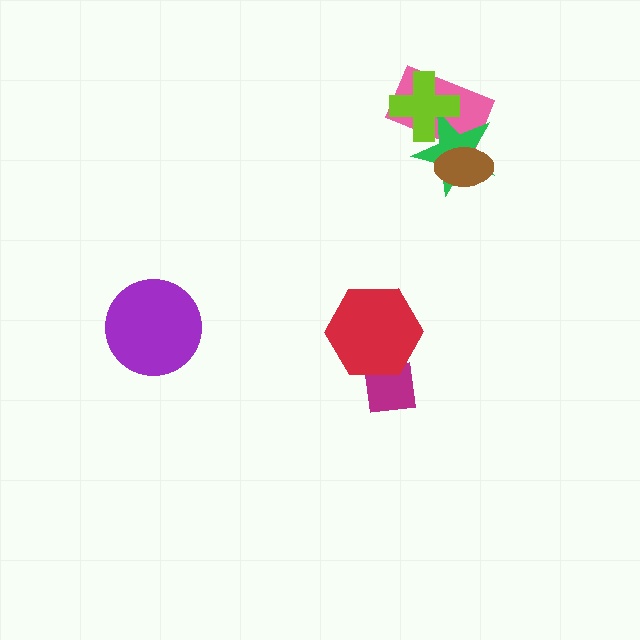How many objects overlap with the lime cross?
2 objects overlap with the lime cross.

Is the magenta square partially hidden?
Yes, it is partially covered by another shape.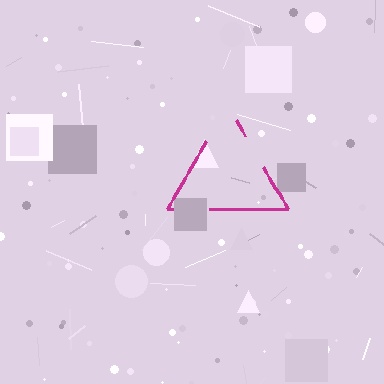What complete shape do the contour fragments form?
The contour fragments form a triangle.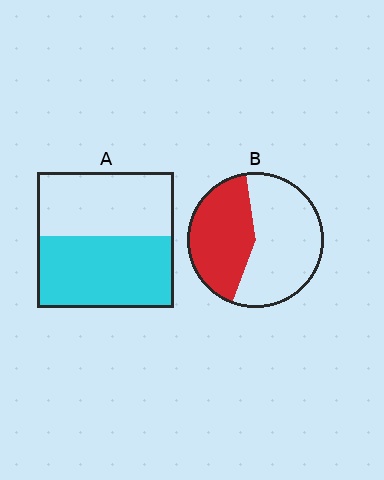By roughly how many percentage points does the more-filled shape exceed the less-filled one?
By roughly 10 percentage points (A over B).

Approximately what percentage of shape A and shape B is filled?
A is approximately 55% and B is approximately 40%.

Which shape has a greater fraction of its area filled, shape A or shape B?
Shape A.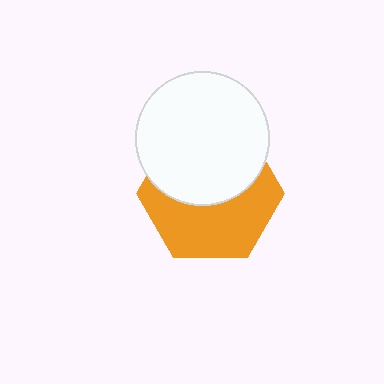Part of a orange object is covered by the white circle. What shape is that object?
It is a hexagon.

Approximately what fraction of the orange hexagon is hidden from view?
Roughly 49% of the orange hexagon is hidden behind the white circle.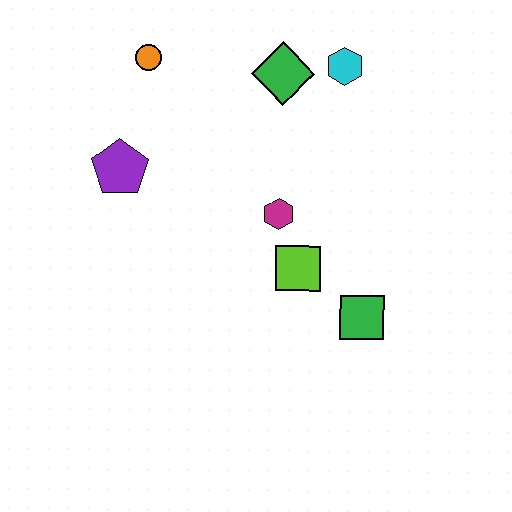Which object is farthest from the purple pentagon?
The green square is farthest from the purple pentagon.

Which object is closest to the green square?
The lime square is closest to the green square.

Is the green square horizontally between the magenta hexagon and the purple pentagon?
No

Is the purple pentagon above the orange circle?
No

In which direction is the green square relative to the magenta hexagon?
The green square is below the magenta hexagon.